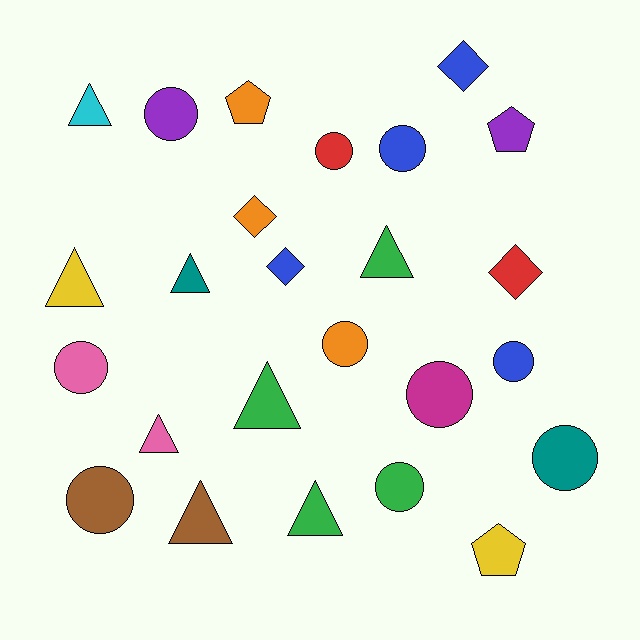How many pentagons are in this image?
There are 3 pentagons.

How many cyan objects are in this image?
There is 1 cyan object.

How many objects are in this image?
There are 25 objects.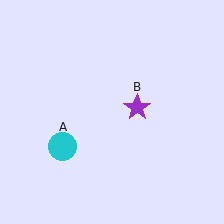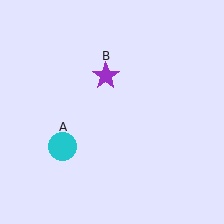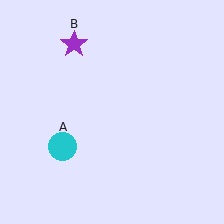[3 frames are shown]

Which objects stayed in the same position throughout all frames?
Cyan circle (object A) remained stationary.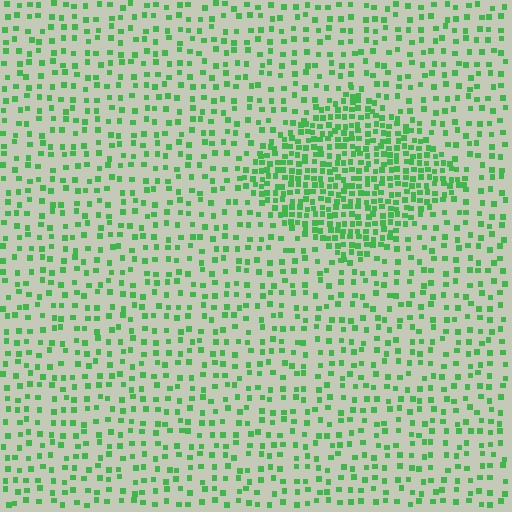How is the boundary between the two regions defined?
The boundary is defined by a change in element density (approximately 2.3x ratio). All elements are the same color, size, and shape.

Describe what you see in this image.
The image contains small green elements arranged at two different densities. A diamond-shaped region is visible where the elements are more densely packed than the surrounding area.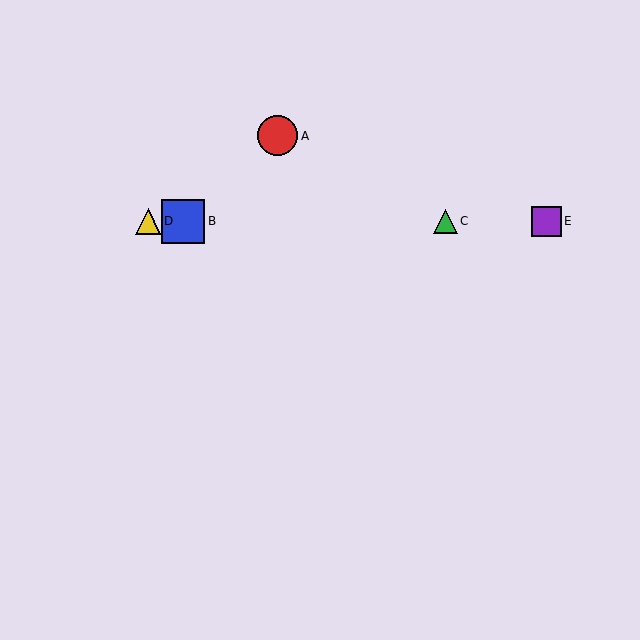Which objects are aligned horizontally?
Objects B, C, D, E are aligned horizontally.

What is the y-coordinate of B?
Object B is at y≈221.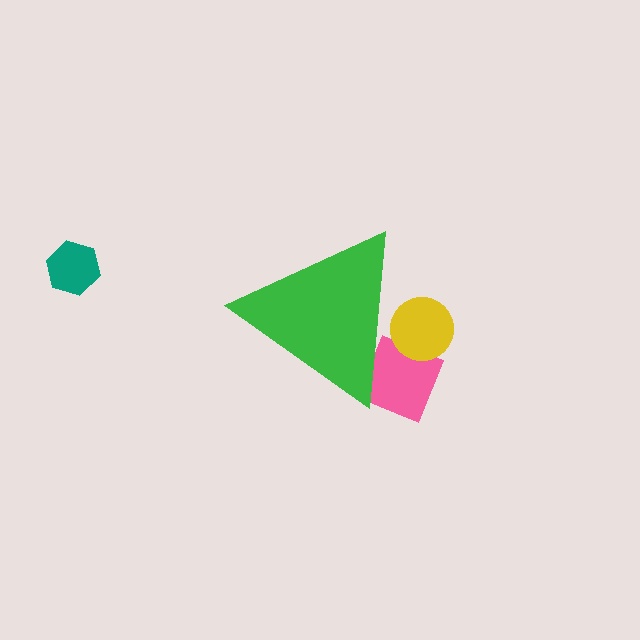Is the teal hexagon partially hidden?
No, the teal hexagon is fully visible.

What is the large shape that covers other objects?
A green triangle.